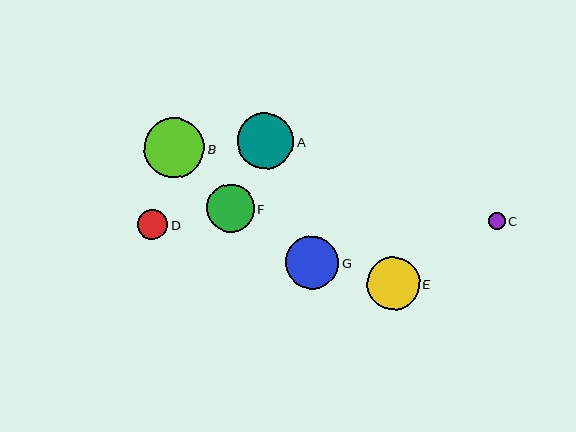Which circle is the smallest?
Circle C is the smallest with a size of approximately 17 pixels.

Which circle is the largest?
Circle B is the largest with a size of approximately 60 pixels.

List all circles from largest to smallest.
From largest to smallest: B, A, G, E, F, D, C.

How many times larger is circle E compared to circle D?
Circle E is approximately 1.8 times the size of circle D.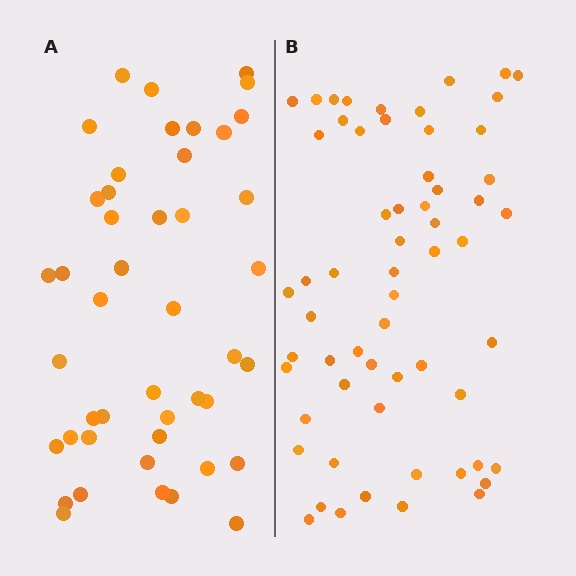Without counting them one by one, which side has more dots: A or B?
Region B (the right region) has more dots.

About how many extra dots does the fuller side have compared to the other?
Region B has approximately 15 more dots than region A.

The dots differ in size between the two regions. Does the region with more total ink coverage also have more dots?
No. Region A has more total ink coverage because its dots are larger, but region B actually contains more individual dots. Total area can be misleading — the number of items is what matters here.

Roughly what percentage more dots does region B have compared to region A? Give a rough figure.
About 35% more.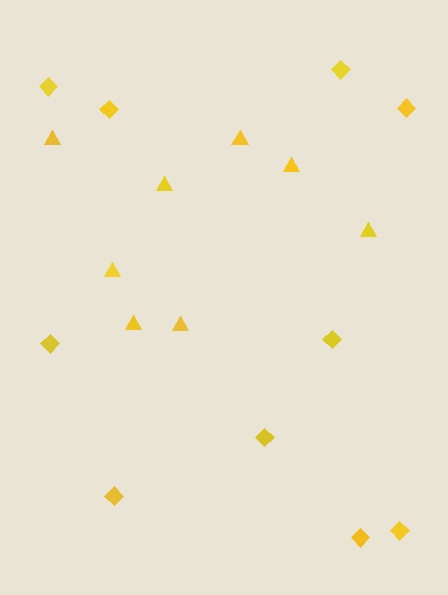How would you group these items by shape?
There are 2 groups: one group of diamonds (10) and one group of triangles (8).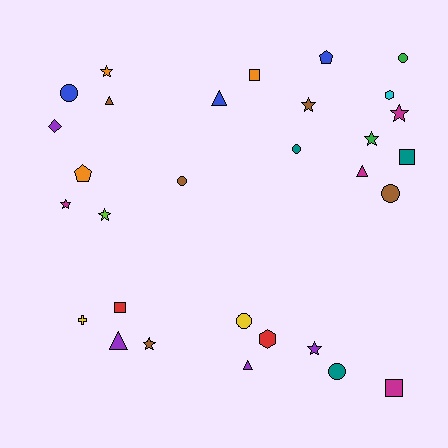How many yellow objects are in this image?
There are 2 yellow objects.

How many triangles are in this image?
There are 5 triangles.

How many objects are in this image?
There are 30 objects.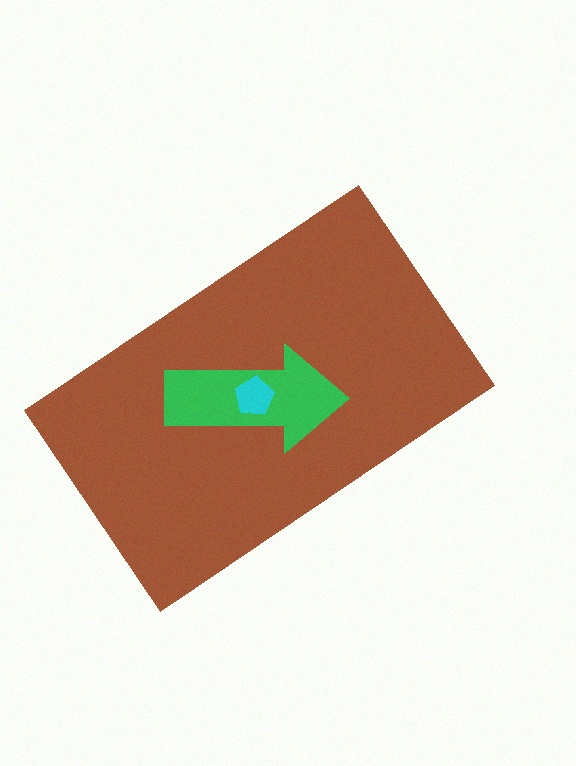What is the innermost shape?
The cyan pentagon.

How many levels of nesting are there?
3.